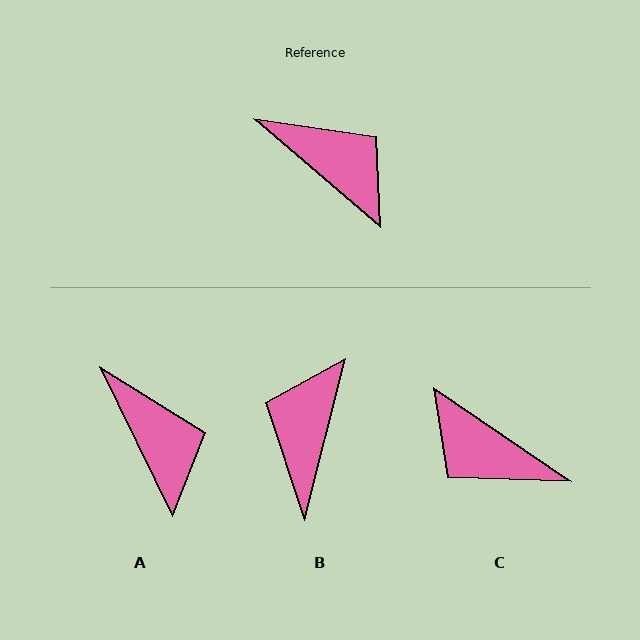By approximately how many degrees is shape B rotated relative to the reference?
Approximately 116 degrees counter-clockwise.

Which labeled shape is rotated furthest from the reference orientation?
C, about 174 degrees away.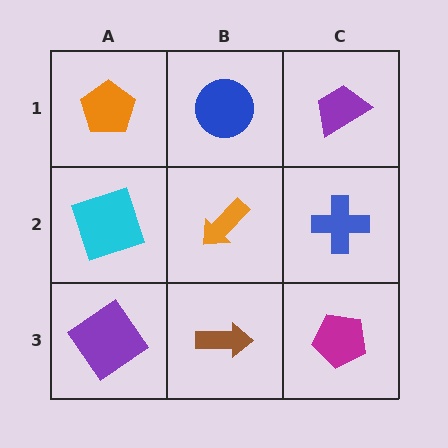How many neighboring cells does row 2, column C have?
3.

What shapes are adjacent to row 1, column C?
A blue cross (row 2, column C), a blue circle (row 1, column B).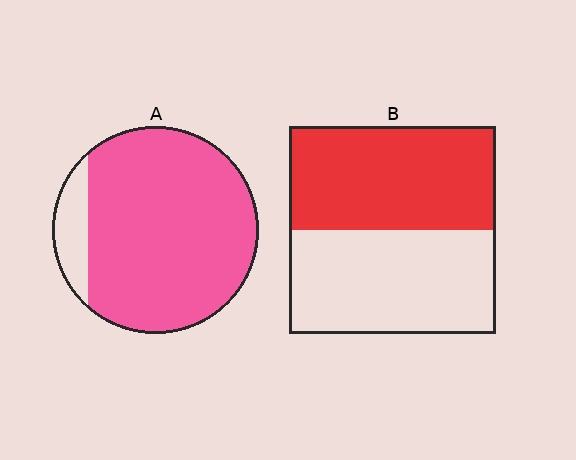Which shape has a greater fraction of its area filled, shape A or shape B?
Shape A.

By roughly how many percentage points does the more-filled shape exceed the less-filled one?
By roughly 40 percentage points (A over B).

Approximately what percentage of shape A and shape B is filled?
A is approximately 90% and B is approximately 50%.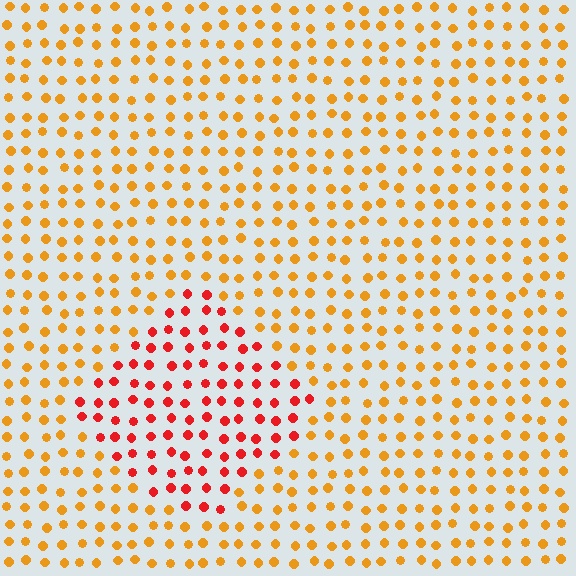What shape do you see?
I see a diamond.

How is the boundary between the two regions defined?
The boundary is defined purely by a slight shift in hue (about 39 degrees). Spacing, size, and orientation are identical on both sides.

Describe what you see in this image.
The image is filled with small orange elements in a uniform arrangement. A diamond-shaped region is visible where the elements are tinted to a slightly different hue, forming a subtle color boundary.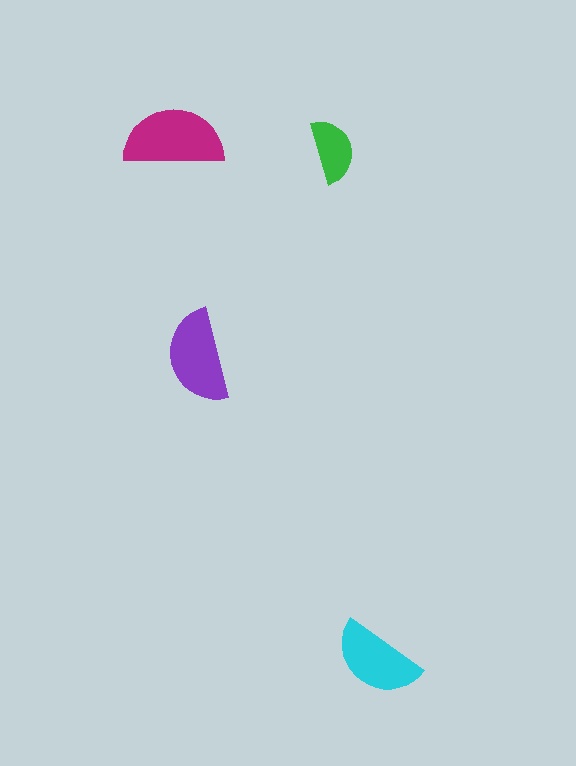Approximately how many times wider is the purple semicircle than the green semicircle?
About 1.5 times wider.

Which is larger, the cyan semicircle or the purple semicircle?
The purple one.